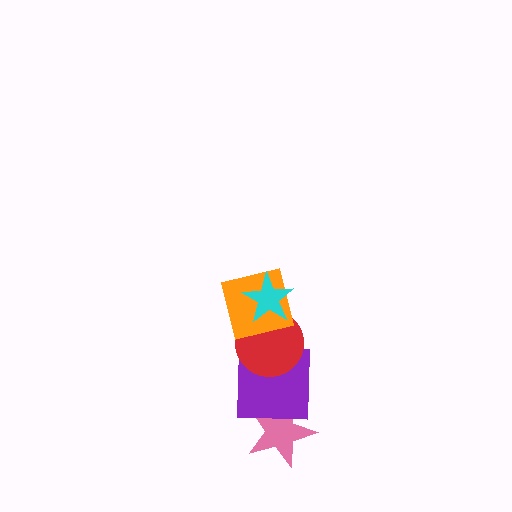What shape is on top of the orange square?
The cyan star is on top of the orange square.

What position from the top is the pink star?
The pink star is 5th from the top.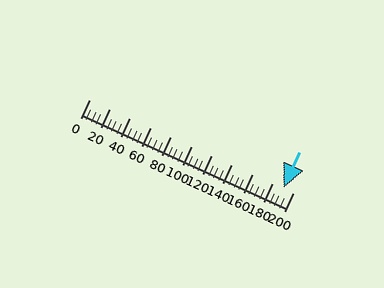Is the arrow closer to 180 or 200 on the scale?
The arrow is closer to 200.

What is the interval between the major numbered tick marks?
The major tick marks are spaced 20 units apart.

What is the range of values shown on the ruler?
The ruler shows values from 0 to 200.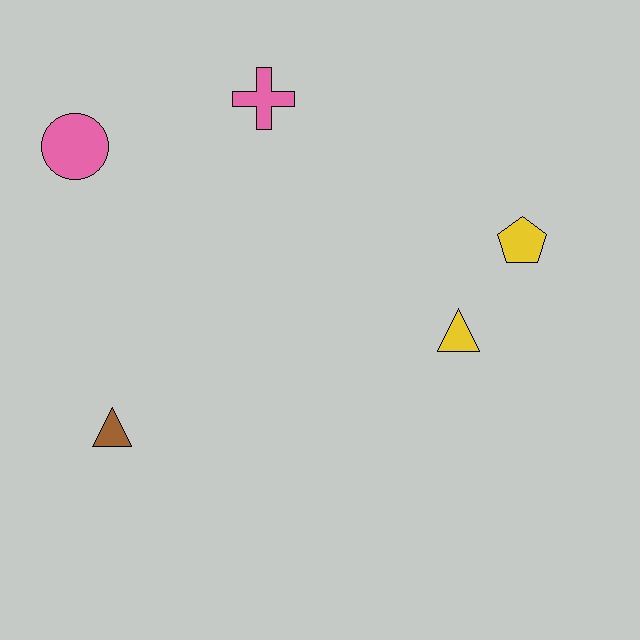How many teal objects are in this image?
There are no teal objects.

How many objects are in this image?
There are 5 objects.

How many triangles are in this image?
There are 2 triangles.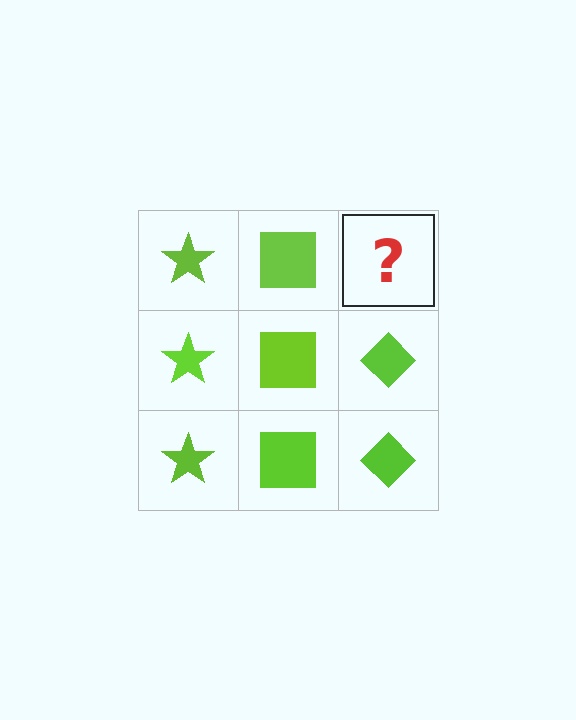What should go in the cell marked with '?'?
The missing cell should contain a lime diamond.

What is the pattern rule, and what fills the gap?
The rule is that each column has a consistent shape. The gap should be filled with a lime diamond.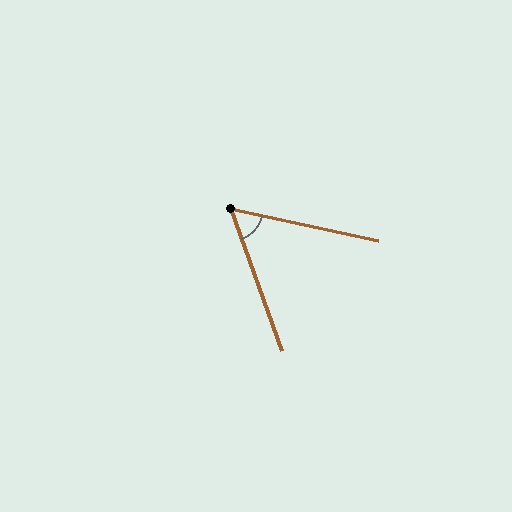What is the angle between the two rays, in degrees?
Approximately 58 degrees.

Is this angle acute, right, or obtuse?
It is acute.